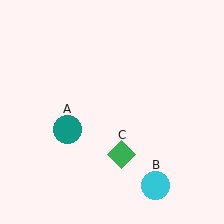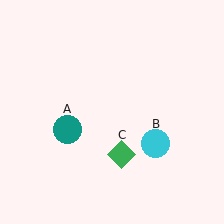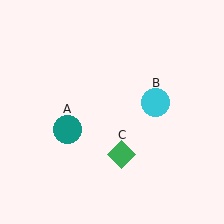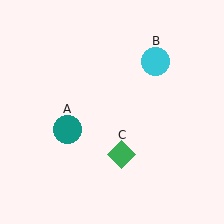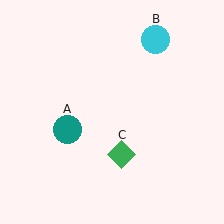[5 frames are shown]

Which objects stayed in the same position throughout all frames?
Teal circle (object A) and green diamond (object C) remained stationary.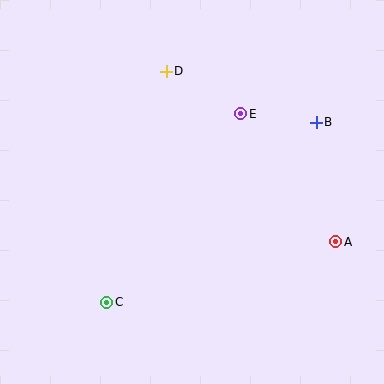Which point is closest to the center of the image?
Point E at (241, 114) is closest to the center.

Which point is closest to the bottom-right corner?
Point A is closest to the bottom-right corner.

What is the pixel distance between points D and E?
The distance between D and E is 86 pixels.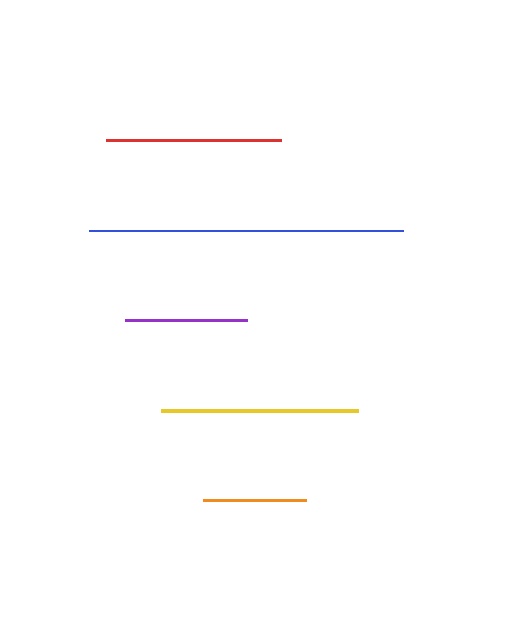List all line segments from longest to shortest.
From longest to shortest: blue, yellow, red, purple, orange.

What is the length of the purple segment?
The purple segment is approximately 122 pixels long.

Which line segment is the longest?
The blue line is the longest at approximately 314 pixels.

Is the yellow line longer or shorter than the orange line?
The yellow line is longer than the orange line.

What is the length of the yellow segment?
The yellow segment is approximately 197 pixels long.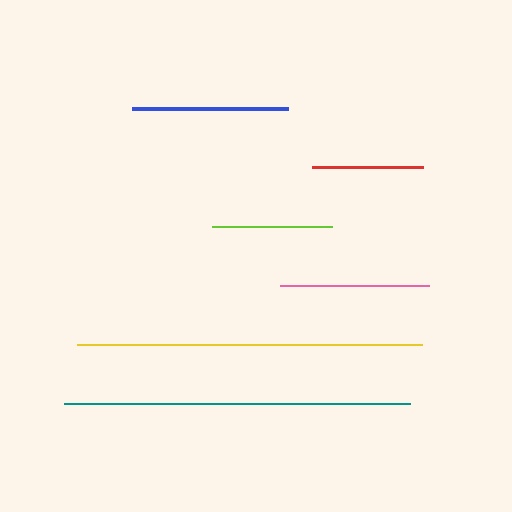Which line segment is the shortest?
The red line is the shortest at approximately 111 pixels.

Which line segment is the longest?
The teal line is the longest at approximately 346 pixels.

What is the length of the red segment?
The red segment is approximately 111 pixels long.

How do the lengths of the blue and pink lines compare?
The blue and pink lines are approximately the same length.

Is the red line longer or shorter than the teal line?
The teal line is longer than the red line.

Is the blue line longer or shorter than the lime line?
The blue line is longer than the lime line.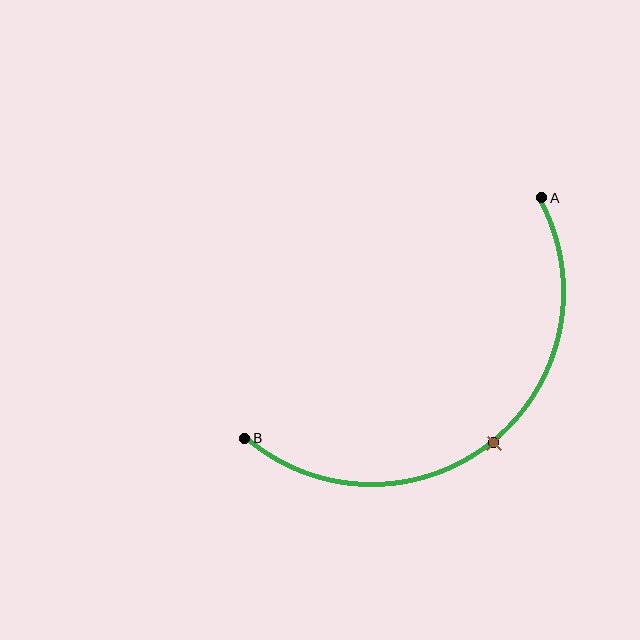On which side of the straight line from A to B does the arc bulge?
The arc bulges below and to the right of the straight line connecting A and B.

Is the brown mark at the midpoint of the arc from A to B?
Yes. The brown mark lies on the arc at equal arc-length from both A and B — it is the arc midpoint.